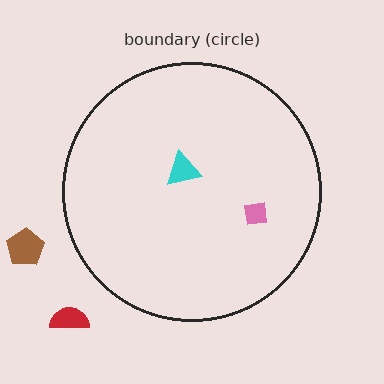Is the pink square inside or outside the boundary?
Inside.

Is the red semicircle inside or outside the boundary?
Outside.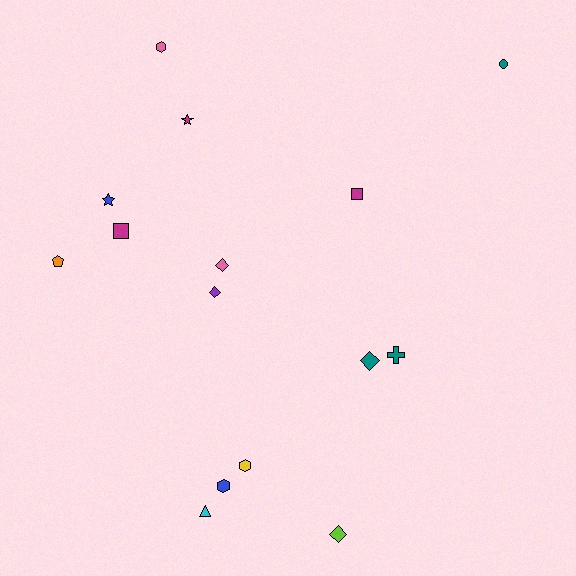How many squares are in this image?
There are 2 squares.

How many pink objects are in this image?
There are 2 pink objects.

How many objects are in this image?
There are 15 objects.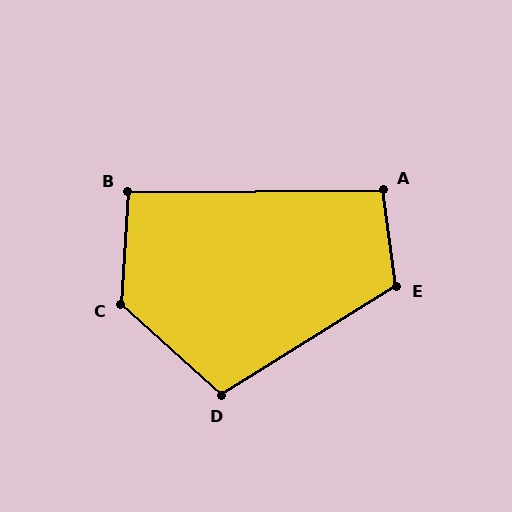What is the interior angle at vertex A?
Approximately 97 degrees (obtuse).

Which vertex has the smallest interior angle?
B, at approximately 94 degrees.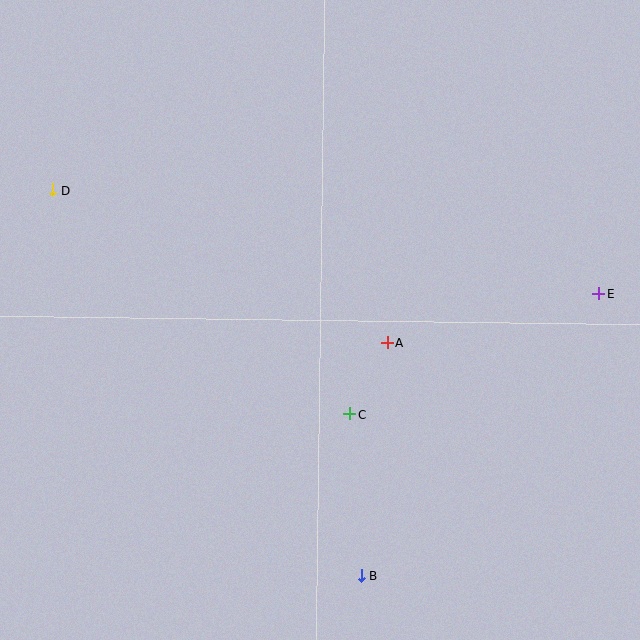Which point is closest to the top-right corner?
Point E is closest to the top-right corner.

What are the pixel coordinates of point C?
Point C is at (349, 414).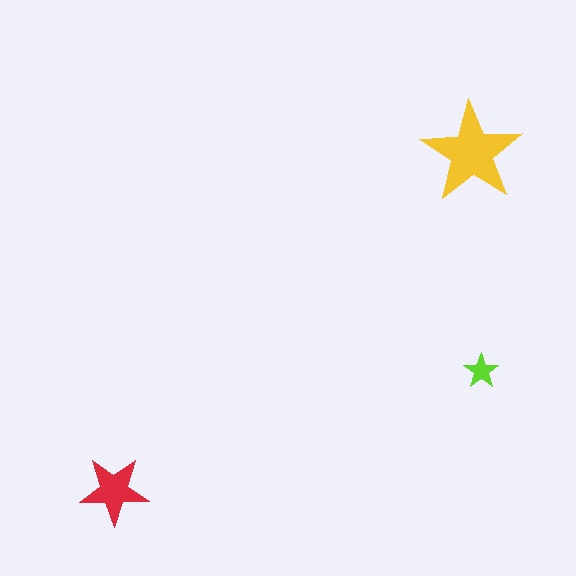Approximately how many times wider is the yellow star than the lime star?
About 3 times wider.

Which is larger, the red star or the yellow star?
The yellow one.